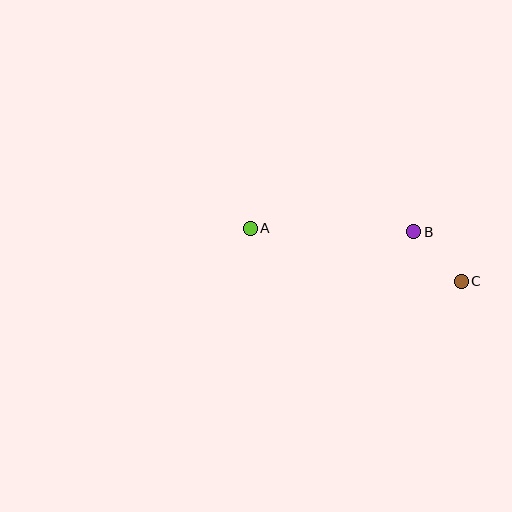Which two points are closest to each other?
Points B and C are closest to each other.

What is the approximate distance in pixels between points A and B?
The distance between A and B is approximately 164 pixels.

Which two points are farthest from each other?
Points A and C are farthest from each other.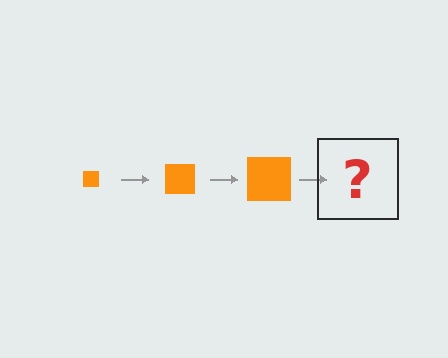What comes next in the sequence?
The next element should be an orange square, larger than the previous one.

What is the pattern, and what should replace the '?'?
The pattern is that the square gets progressively larger each step. The '?' should be an orange square, larger than the previous one.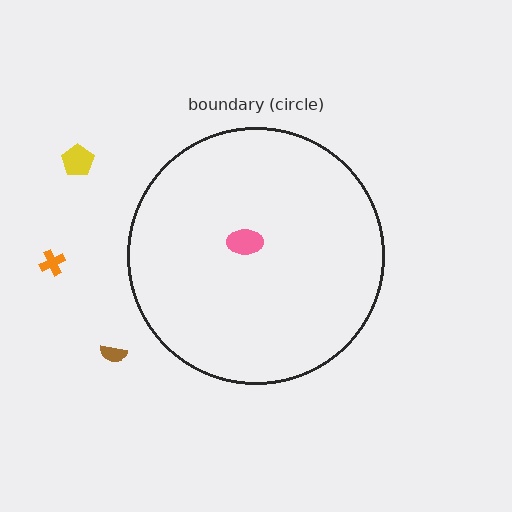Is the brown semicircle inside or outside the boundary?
Outside.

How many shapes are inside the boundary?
1 inside, 3 outside.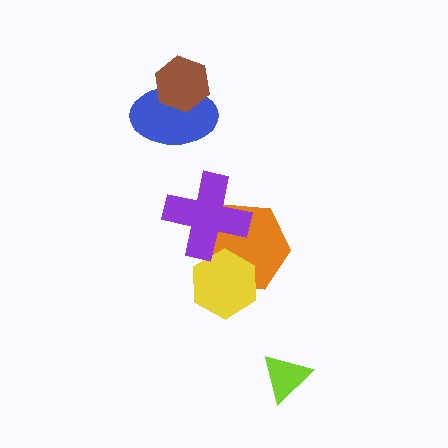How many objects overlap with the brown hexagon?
1 object overlaps with the brown hexagon.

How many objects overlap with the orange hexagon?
2 objects overlap with the orange hexagon.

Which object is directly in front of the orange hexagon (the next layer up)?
The yellow hexagon is directly in front of the orange hexagon.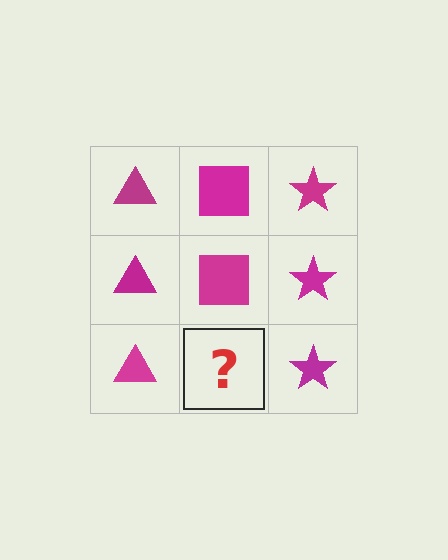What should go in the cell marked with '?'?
The missing cell should contain a magenta square.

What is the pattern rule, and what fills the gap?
The rule is that each column has a consistent shape. The gap should be filled with a magenta square.